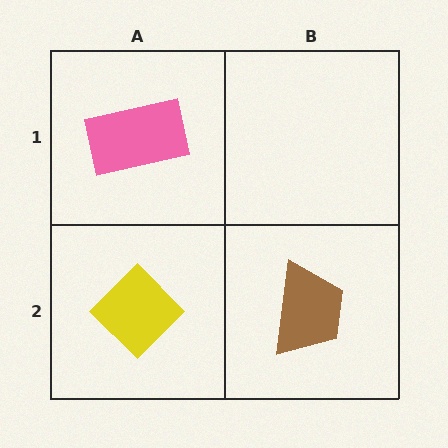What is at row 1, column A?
A pink rectangle.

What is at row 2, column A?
A yellow diamond.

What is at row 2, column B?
A brown trapezoid.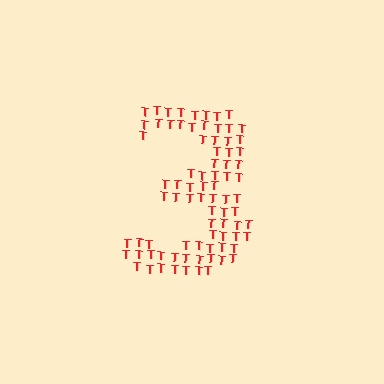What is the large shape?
The large shape is the digit 3.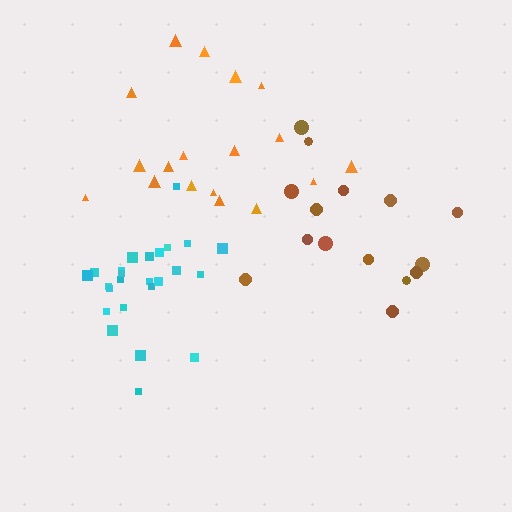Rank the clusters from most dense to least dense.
cyan, brown, orange.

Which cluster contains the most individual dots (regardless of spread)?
Cyan (25).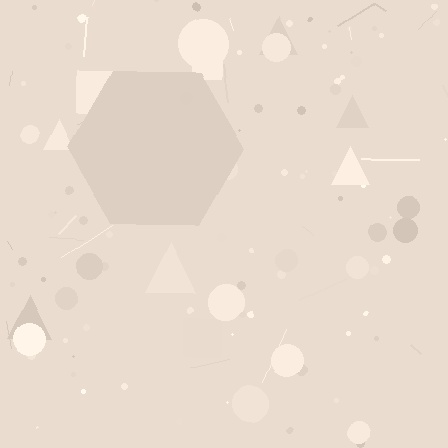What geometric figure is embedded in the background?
A hexagon is embedded in the background.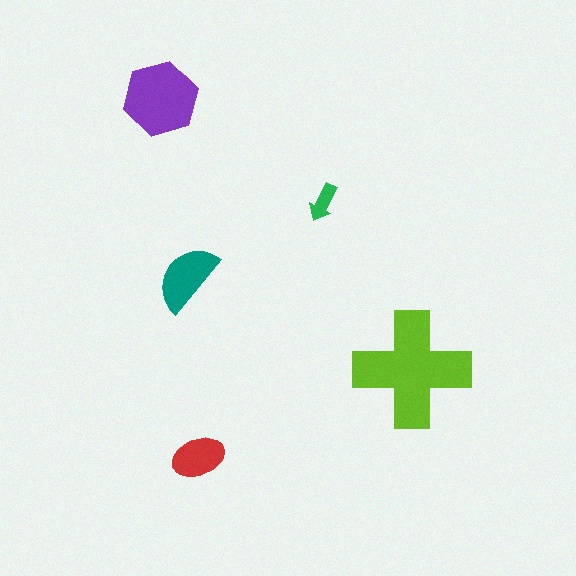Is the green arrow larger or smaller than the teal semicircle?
Smaller.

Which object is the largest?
The lime cross.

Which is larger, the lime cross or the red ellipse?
The lime cross.